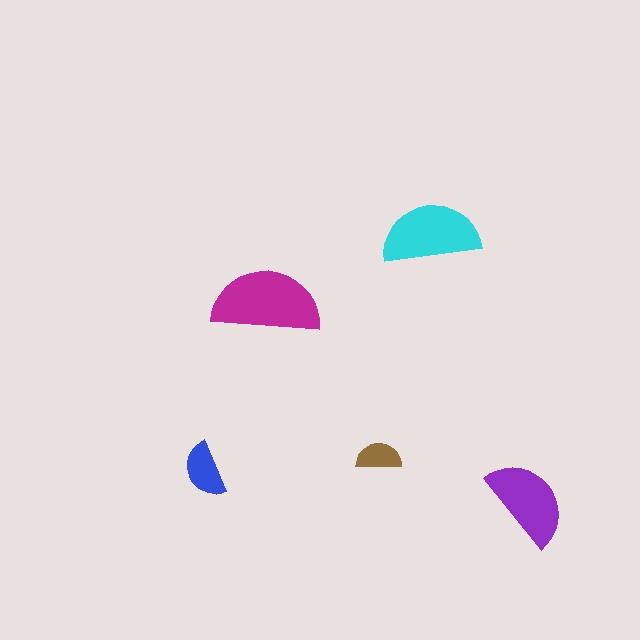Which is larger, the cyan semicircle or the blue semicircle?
The cyan one.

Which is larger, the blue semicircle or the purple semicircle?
The purple one.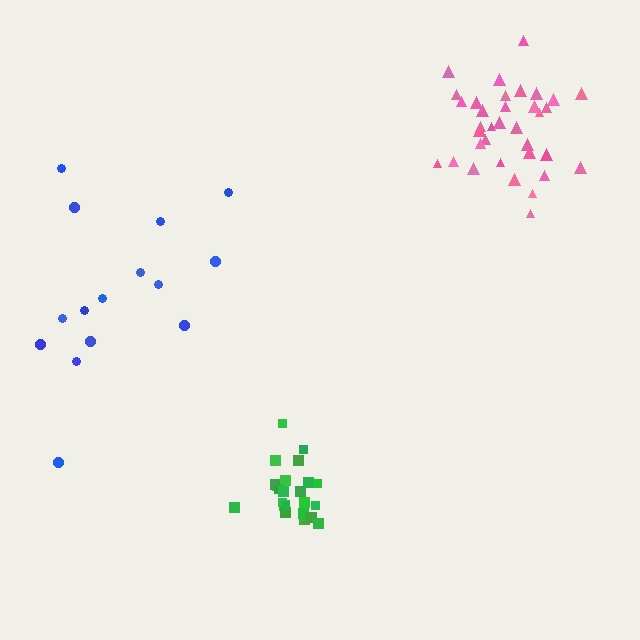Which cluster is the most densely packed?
Green.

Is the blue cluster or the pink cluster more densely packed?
Pink.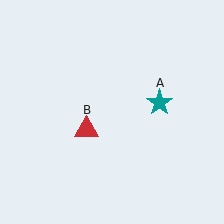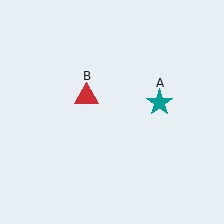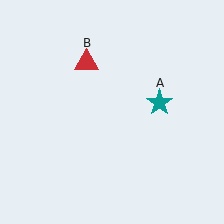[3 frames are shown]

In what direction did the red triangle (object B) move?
The red triangle (object B) moved up.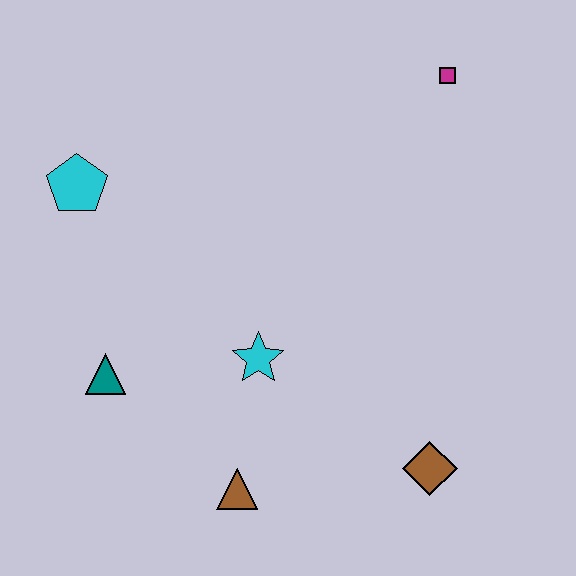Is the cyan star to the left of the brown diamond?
Yes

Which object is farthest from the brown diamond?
The cyan pentagon is farthest from the brown diamond.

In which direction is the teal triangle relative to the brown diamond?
The teal triangle is to the left of the brown diamond.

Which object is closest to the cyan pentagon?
The teal triangle is closest to the cyan pentagon.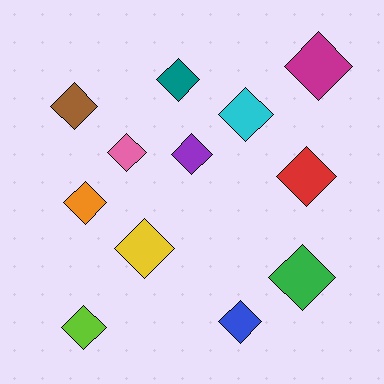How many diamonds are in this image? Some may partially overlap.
There are 12 diamonds.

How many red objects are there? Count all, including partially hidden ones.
There is 1 red object.